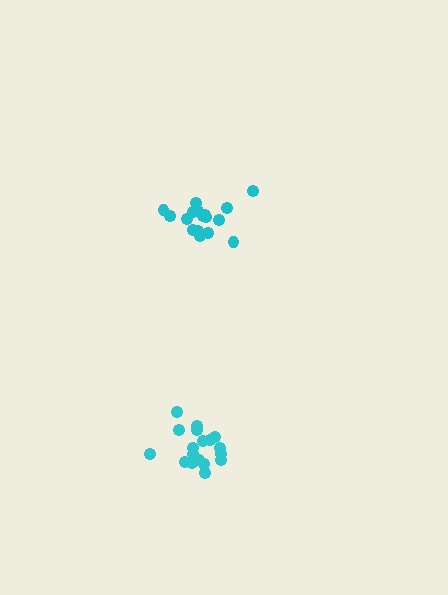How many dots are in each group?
Group 1: 18 dots, Group 2: 17 dots (35 total).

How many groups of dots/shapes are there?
There are 2 groups.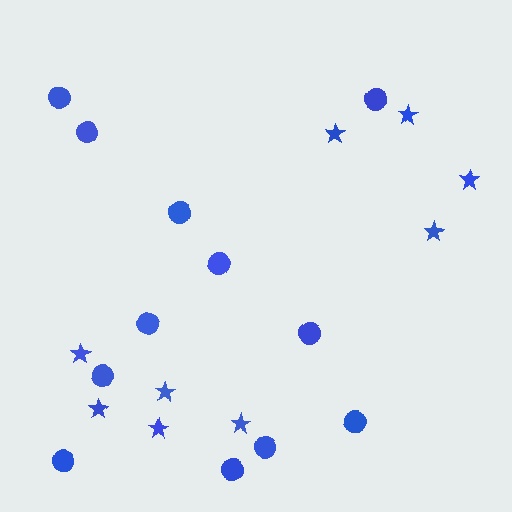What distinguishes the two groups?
There are 2 groups: one group of stars (9) and one group of circles (12).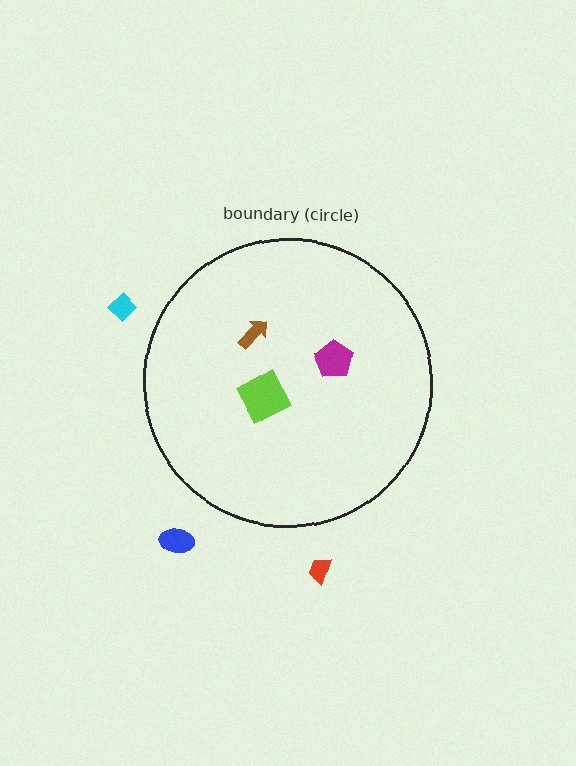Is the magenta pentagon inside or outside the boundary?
Inside.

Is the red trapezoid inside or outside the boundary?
Outside.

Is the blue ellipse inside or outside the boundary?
Outside.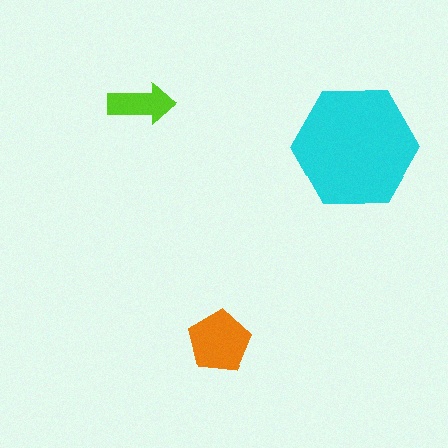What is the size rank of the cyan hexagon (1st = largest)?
1st.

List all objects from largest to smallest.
The cyan hexagon, the orange pentagon, the lime arrow.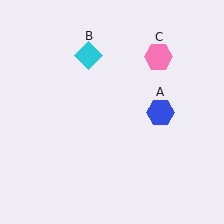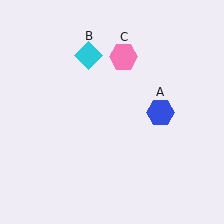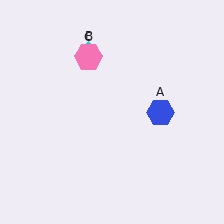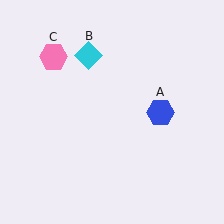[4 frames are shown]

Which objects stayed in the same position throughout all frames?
Blue hexagon (object A) and cyan diamond (object B) remained stationary.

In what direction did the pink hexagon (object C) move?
The pink hexagon (object C) moved left.